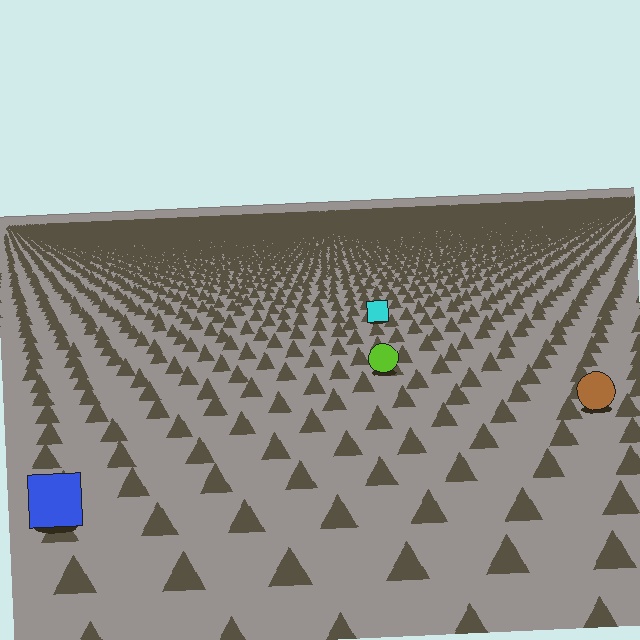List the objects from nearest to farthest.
From nearest to farthest: the blue square, the brown circle, the lime circle, the cyan square.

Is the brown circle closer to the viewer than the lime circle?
Yes. The brown circle is closer — you can tell from the texture gradient: the ground texture is coarser near it.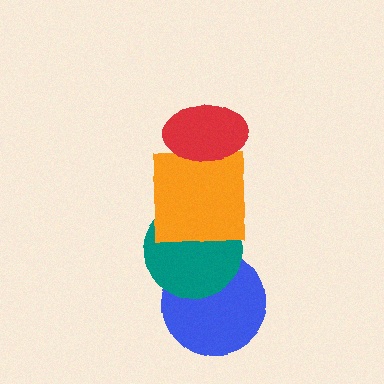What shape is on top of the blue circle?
The teal circle is on top of the blue circle.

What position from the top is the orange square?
The orange square is 2nd from the top.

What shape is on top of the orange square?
The red ellipse is on top of the orange square.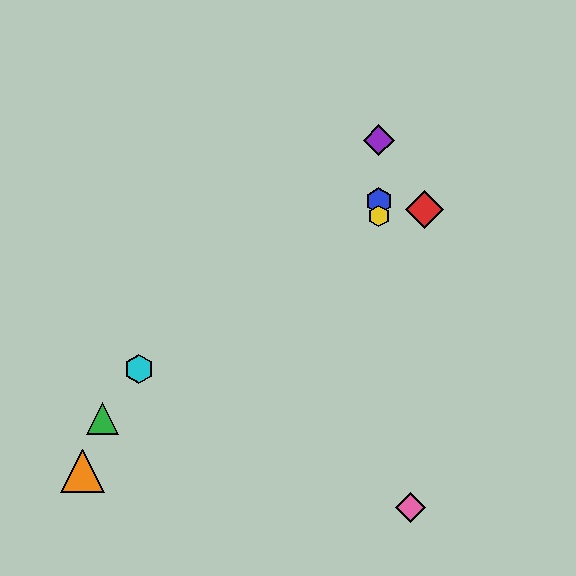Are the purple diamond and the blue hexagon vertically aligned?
Yes, both are at x≈379.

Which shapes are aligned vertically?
The blue hexagon, the yellow hexagon, the purple diamond are aligned vertically.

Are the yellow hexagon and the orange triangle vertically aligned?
No, the yellow hexagon is at x≈379 and the orange triangle is at x≈82.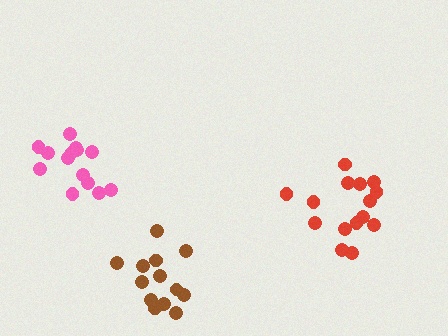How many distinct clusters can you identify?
There are 3 distinct clusters.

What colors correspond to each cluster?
The clusters are colored: brown, red, pink.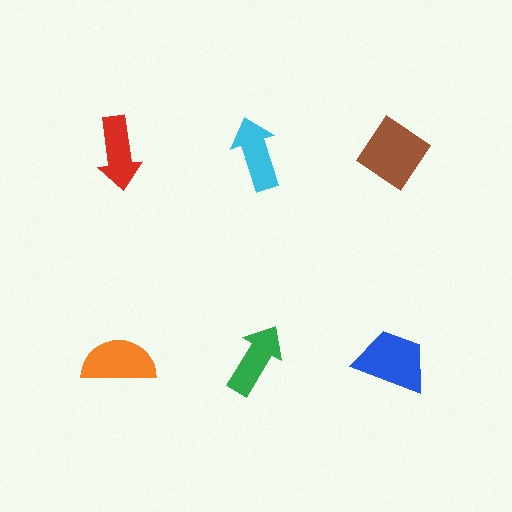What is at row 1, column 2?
A cyan arrow.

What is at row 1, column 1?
A red arrow.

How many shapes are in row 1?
3 shapes.